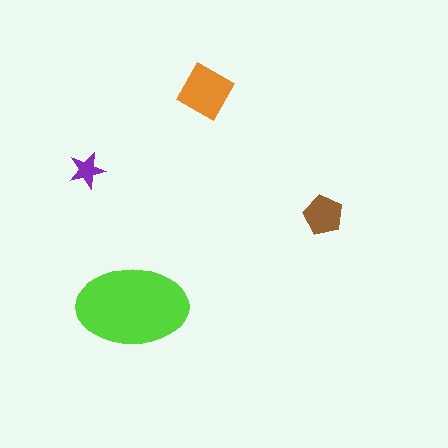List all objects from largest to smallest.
The lime ellipse, the orange square, the brown pentagon, the purple star.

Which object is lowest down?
The lime ellipse is bottommost.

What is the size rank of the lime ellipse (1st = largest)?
1st.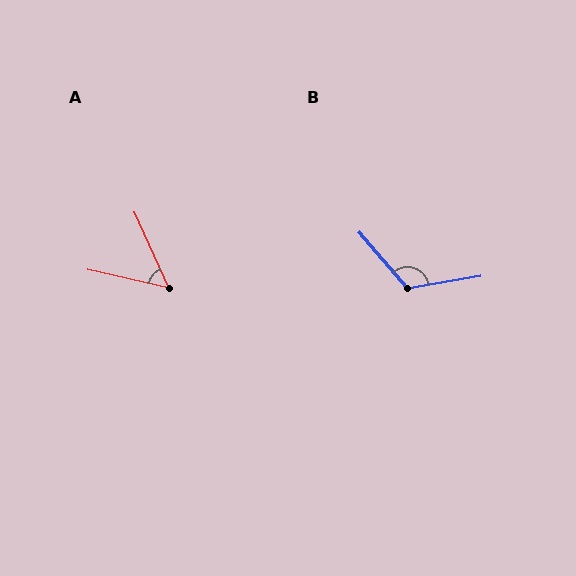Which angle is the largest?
B, at approximately 121 degrees.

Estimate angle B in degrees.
Approximately 121 degrees.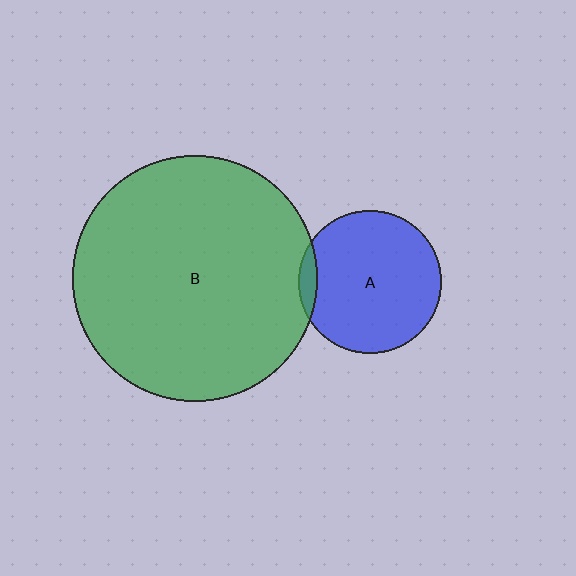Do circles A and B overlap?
Yes.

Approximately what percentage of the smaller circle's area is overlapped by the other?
Approximately 5%.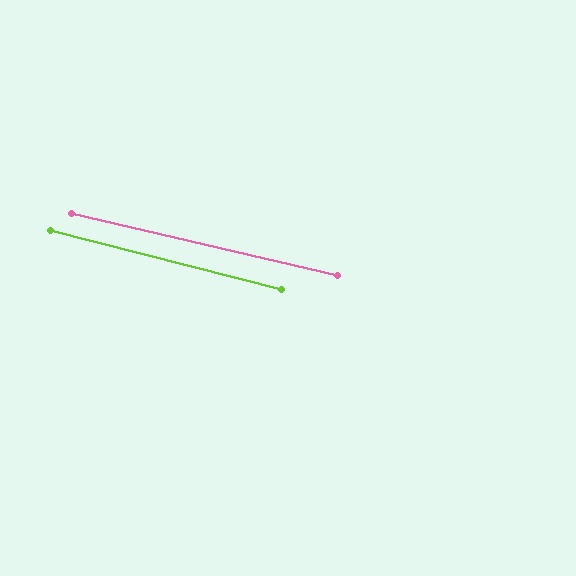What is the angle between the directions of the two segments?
Approximately 1 degree.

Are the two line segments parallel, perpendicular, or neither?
Parallel — their directions differ by only 1.4°.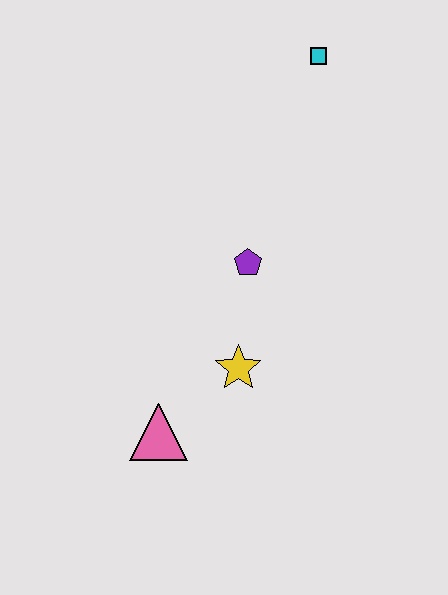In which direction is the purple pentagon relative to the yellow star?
The purple pentagon is above the yellow star.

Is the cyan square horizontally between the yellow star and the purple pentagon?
No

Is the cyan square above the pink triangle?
Yes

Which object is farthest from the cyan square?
The pink triangle is farthest from the cyan square.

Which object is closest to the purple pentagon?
The yellow star is closest to the purple pentagon.